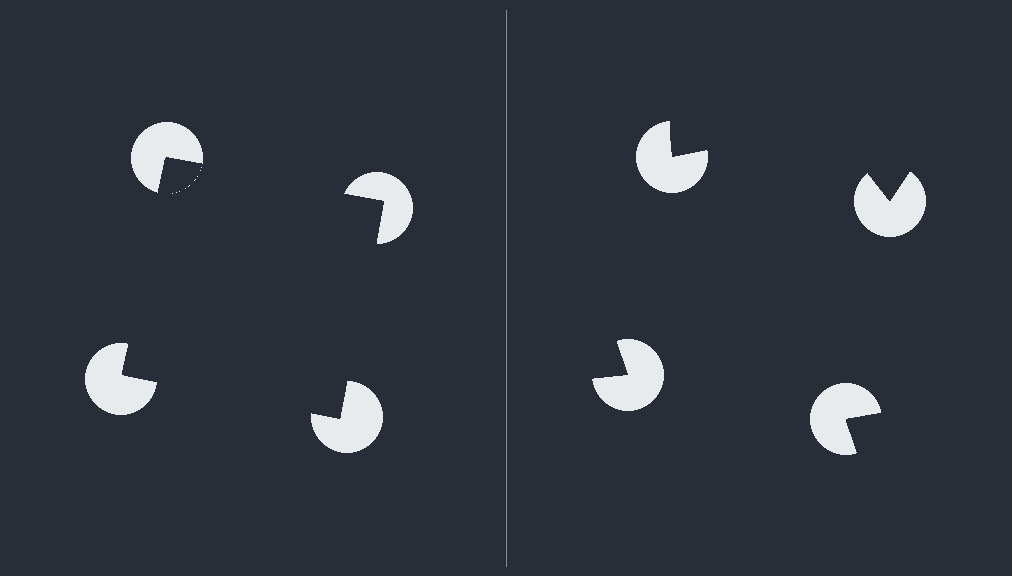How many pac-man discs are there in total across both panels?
8 — 4 on each side.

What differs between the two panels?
The pac-man discs are positioned identically on both sides; only the wedge orientations differ. On the left they align to a square; on the right they are misaligned.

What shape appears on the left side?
An illusory square.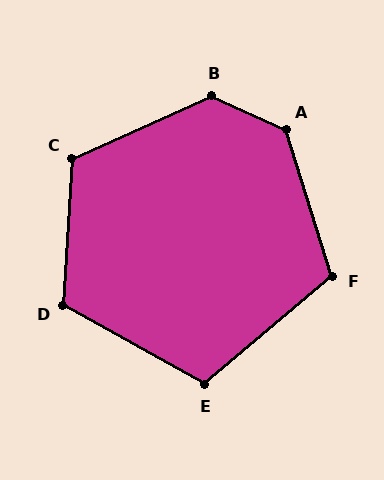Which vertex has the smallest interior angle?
E, at approximately 111 degrees.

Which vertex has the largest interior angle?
B, at approximately 132 degrees.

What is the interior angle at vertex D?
Approximately 115 degrees (obtuse).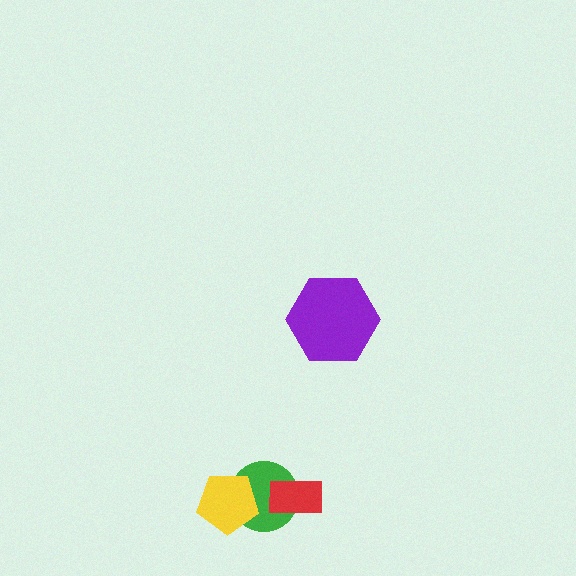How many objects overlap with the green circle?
2 objects overlap with the green circle.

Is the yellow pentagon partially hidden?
No, no other shape covers it.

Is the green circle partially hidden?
Yes, it is partially covered by another shape.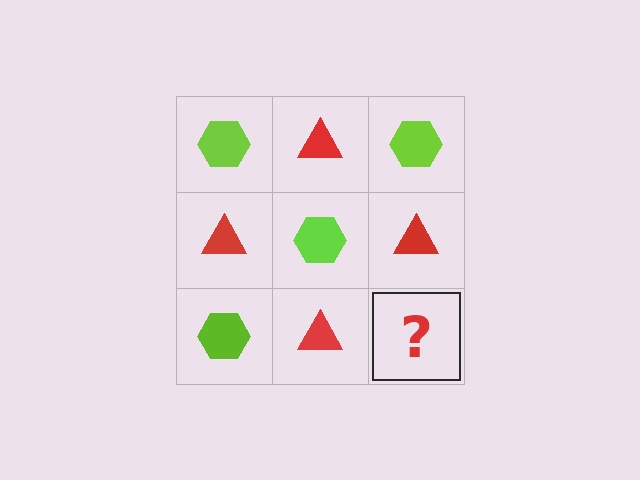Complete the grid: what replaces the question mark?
The question mark should be replaced with a lime hexagon.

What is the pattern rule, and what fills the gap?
The rule is that it alternates lime hexagon and red triangle in a checkerboard pattern. The gap should be filled with a lime hexagon.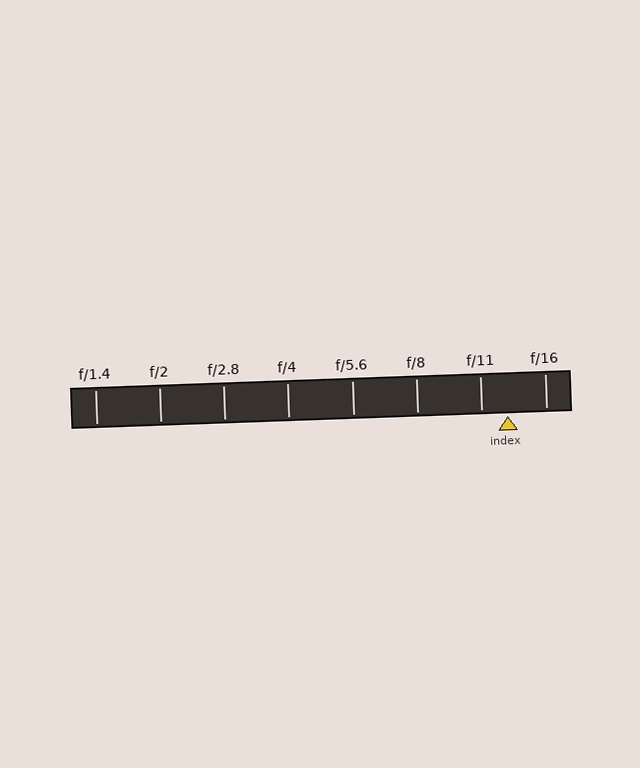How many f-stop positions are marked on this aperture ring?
There are 8 f-stop positions marked.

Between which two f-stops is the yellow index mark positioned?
The index mark is between f/11 and f/16.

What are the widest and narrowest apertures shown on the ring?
The widest aperture shown is f/1.4 and the narrowest is f/16.